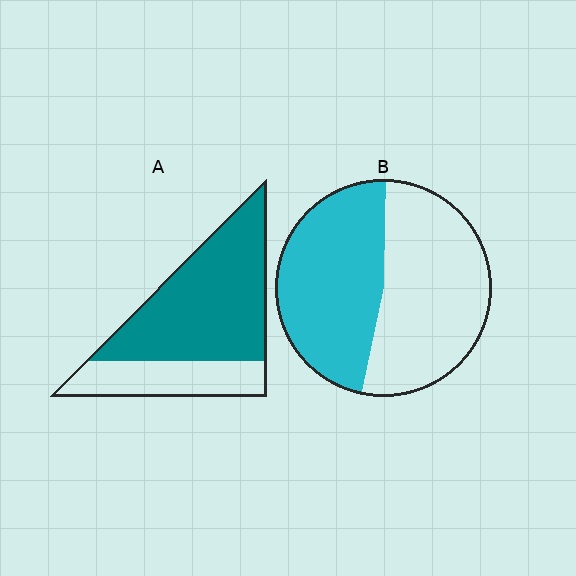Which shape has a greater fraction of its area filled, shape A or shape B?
Shape A.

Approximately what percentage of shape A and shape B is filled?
A is approximately 70% and B is approximately 45%.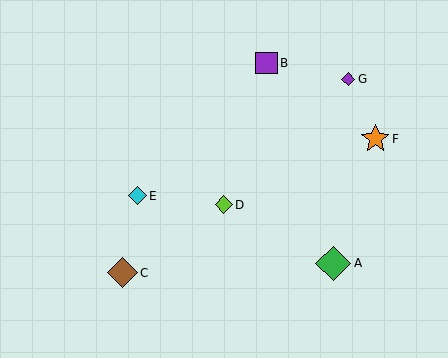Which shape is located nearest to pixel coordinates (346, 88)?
The purple diamond (labeled G) at (348, 79) is nearest to that location.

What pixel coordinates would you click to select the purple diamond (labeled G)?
Click at (348, 79) to select the purple diamond G.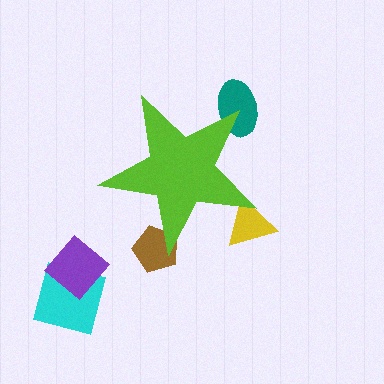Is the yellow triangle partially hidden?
Yes, the yellow triangle is partially hidden behind the lime star.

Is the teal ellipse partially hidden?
Yes, the teal ellipse is partially hidden behind the lime star.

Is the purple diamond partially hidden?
No, the purple diamond is fully visible.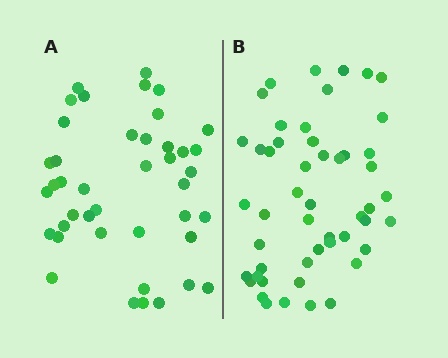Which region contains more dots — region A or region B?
Region B (the right region) has more dots.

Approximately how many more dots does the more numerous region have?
Region B has roughly 8 or so more dots than region A.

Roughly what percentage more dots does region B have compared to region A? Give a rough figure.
About 20% more.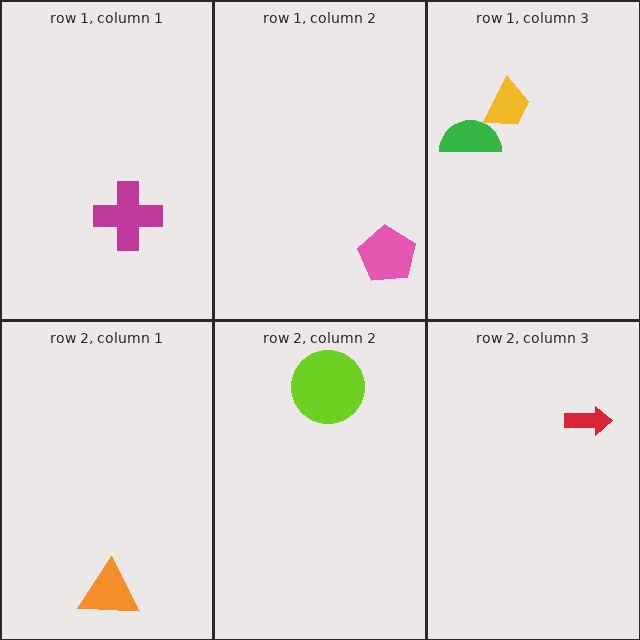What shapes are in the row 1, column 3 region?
The green semicircle, the yellow trapezoid.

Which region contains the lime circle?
The row 2, column 2 region.